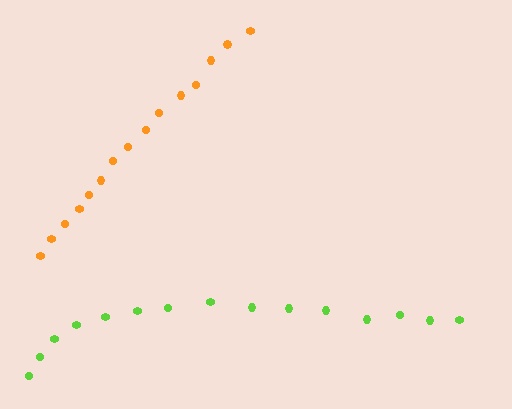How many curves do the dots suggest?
There are 2 distinct paths.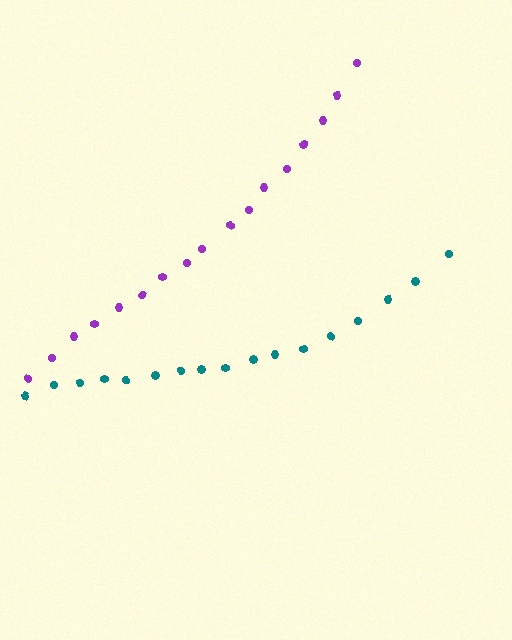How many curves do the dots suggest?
There are 2 distinct paths.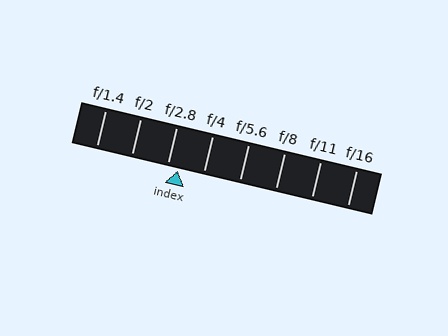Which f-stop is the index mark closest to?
The index mark is closest to f/2.8.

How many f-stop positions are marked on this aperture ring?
There are 8 f-stop positions marked.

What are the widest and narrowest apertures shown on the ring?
The widest aperture shown is f/1.4 and the narrowest is f/16.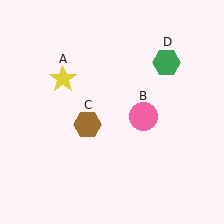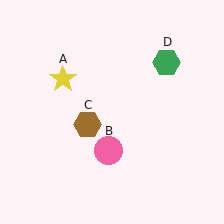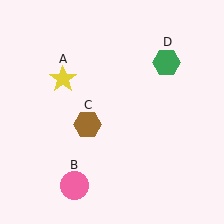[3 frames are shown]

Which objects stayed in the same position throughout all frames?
Yellow star (object A) and brown hexagon (object C) and green hexagon (object D) remained stationary.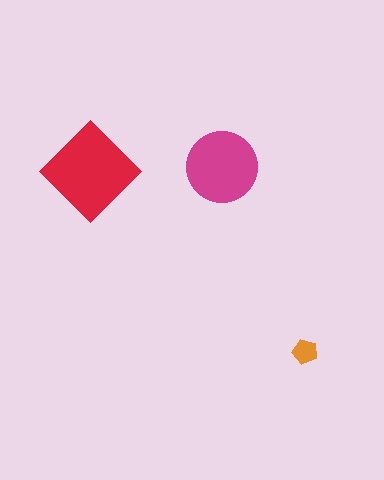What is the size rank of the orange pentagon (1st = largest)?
3rd.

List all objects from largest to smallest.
The red diamond, the magenta circle, the orange pentagon.